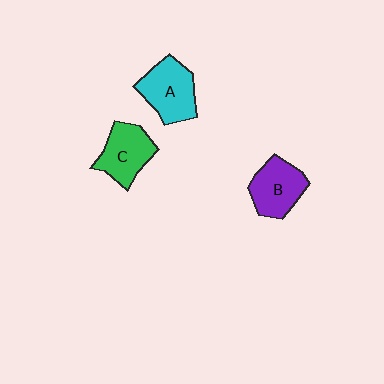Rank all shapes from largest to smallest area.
From largest to smallest: A (cyan), C (green), B (purple).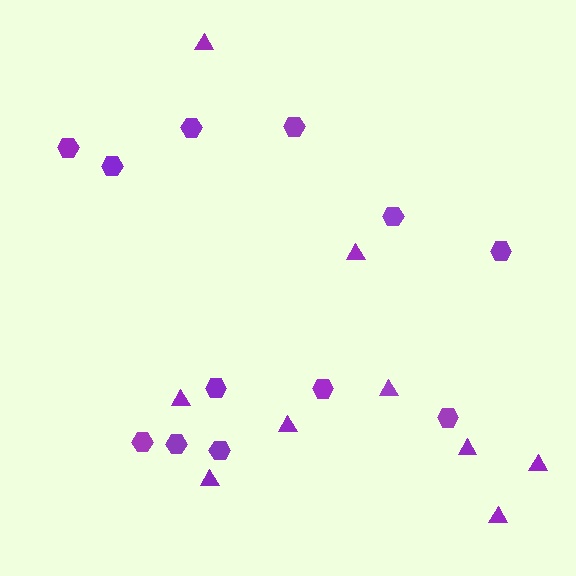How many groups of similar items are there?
There are 2 groups: one group of hexagons (12) and one group of triangles (9).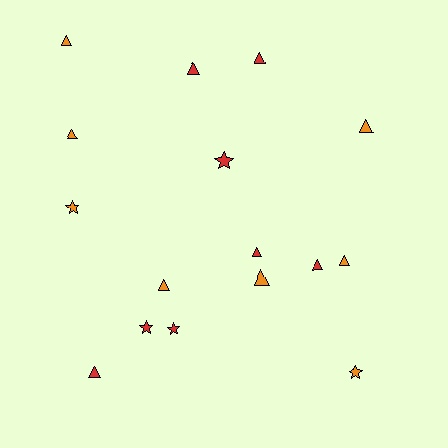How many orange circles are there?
There are no orange circles.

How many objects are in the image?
There are 16 objects.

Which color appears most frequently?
Orange, with 8 objects.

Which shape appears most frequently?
Triangle, with 11 objects.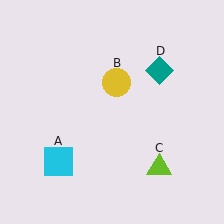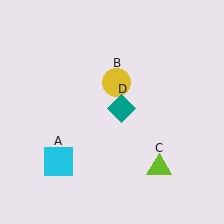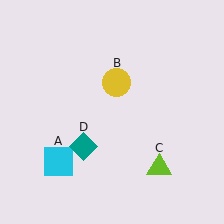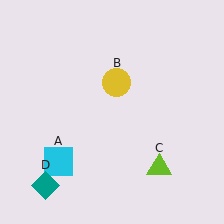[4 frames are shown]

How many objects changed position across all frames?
1 object changed position: teal diamond (object D).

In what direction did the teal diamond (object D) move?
The teal diamond (object D) moved down and to the left.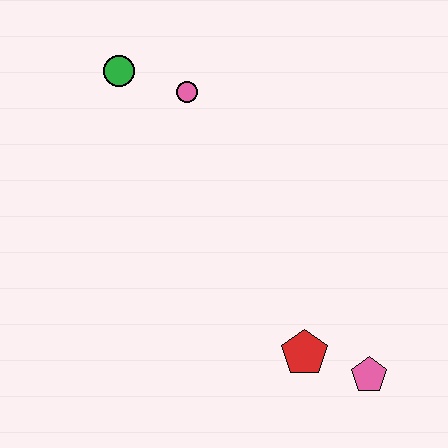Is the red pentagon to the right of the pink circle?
Yes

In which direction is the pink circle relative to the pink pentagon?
The pink circle is above the pink pentagon.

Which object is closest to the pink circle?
The green circle is closest to the pink circle.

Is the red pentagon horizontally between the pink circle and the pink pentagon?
Yes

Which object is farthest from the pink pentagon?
The green circle is farthest from the pink pentagon.